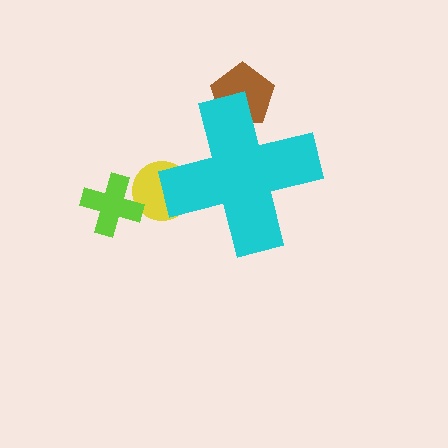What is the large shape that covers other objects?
A cyan cross.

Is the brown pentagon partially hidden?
Yes, the brown pentagon is partially hidden behind the cyan cross.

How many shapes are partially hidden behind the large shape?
2 shapes are partially hidden.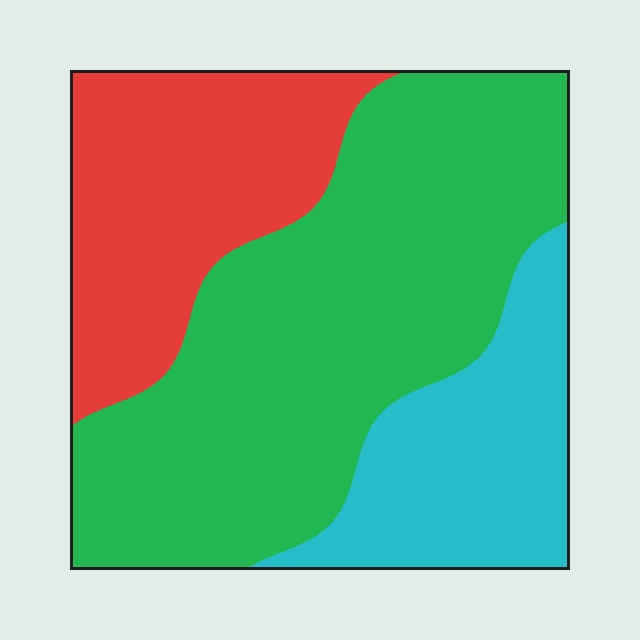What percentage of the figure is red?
Red takes up between a sixth and a third of the figure.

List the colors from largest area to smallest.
From largest to smallest: green, red, cyan.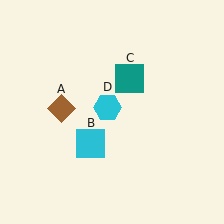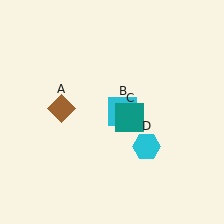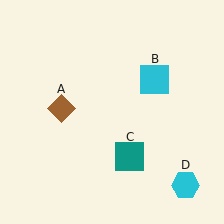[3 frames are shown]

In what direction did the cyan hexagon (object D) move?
The cyan hexagon (object D) moved down and to the right.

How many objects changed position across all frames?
3 objects changed position: cyan square (object B), teal square (object C), cyan hexagon (object D).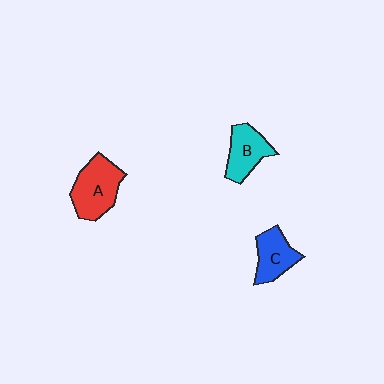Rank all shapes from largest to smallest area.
From largest to smallest: A (red), B (cyan), C (blue).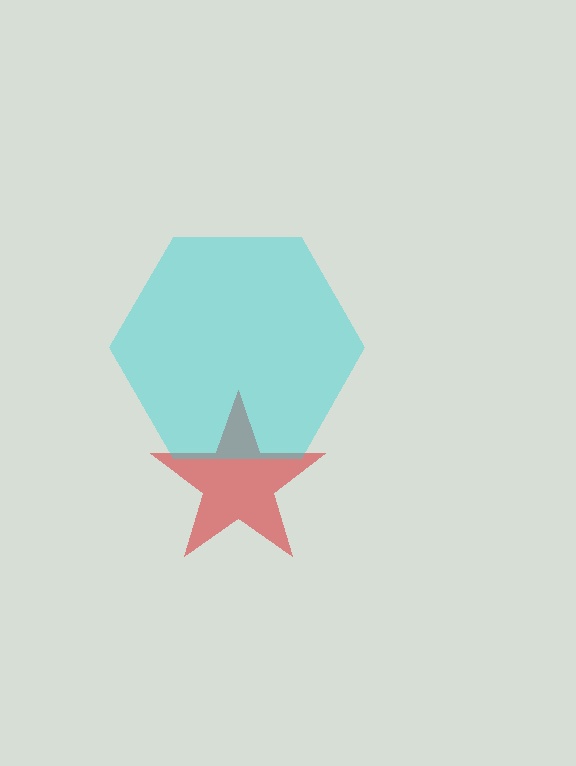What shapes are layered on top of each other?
The layered shapes are: a red star, a cyan hexagon.